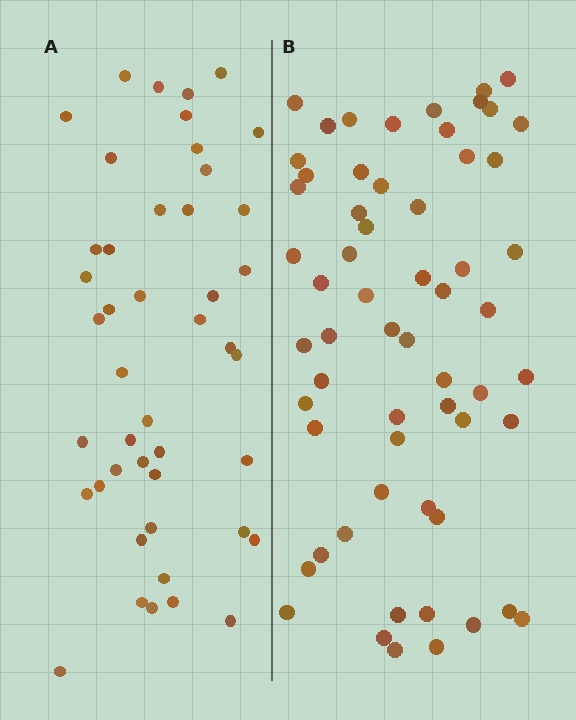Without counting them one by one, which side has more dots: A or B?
Region B (the right region) has more dots.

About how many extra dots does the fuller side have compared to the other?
Region B has approximately 15 more dots than region A.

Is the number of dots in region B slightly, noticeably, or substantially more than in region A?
Region B has noticeably more, but not dramatically so. The ratio is roughly 1.3 to 1.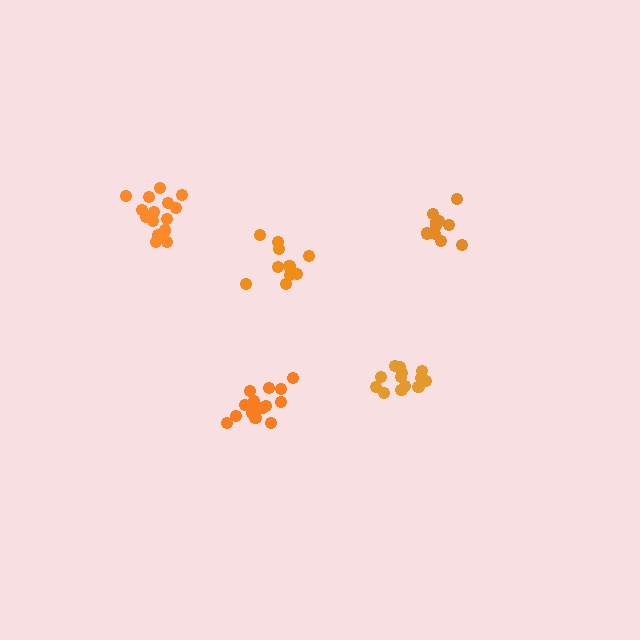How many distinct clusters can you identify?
There are 5 distinct clusters.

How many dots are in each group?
Group 1: 15 dots, Group 2: 10 dots, Group 3: 16 dots, Group 4: 10 dots, Group 5: 13 dots (64 total).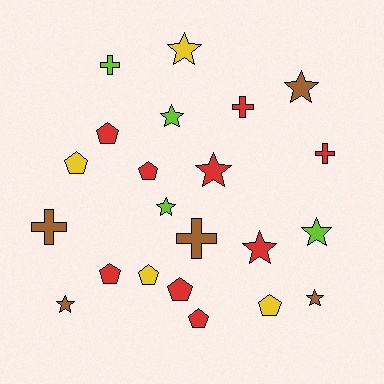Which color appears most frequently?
Red, with 9 objects.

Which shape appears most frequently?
Star, with 9 objects.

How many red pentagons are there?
There are 5 red pentagons.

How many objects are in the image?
There are 22 objects.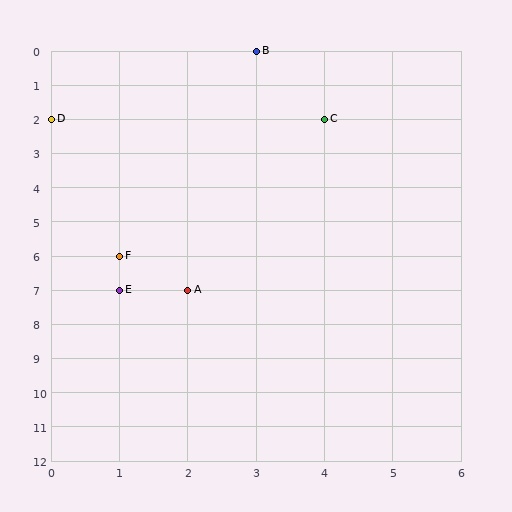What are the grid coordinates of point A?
Point A is at grid coordinates (2, 7).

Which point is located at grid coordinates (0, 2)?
Point D is at (0, 2).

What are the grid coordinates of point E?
Point E is at grid coordinates (1, 7).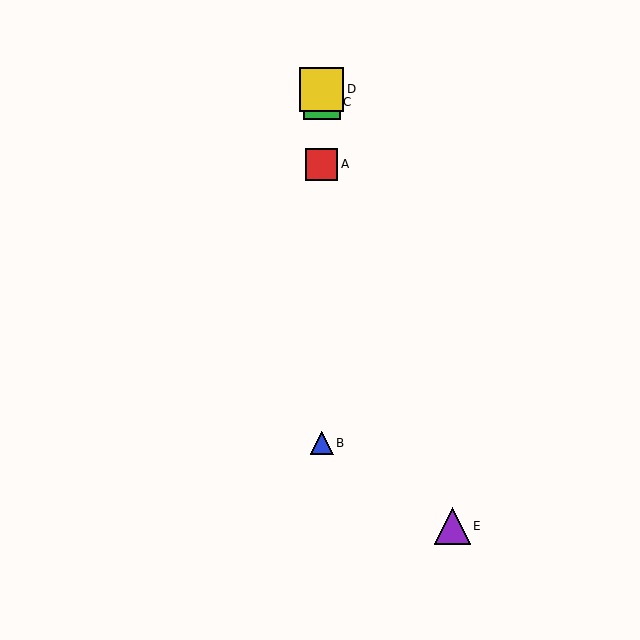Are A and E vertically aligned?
No, A is at x≈322 and E is at x≈452.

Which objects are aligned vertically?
Objects A, B, C, D are aligned vertically.